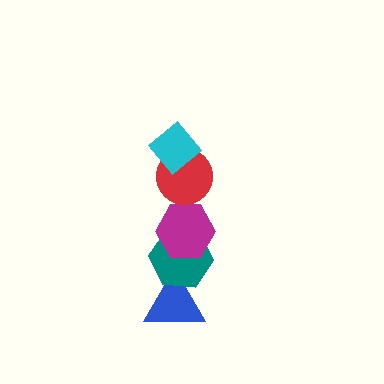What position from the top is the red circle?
The red circle is 2nd from the top.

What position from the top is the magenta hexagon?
The magenta hexagon is 3rd from the top.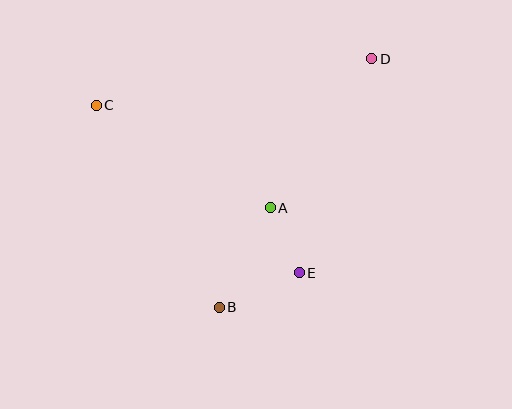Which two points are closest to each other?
Points A and E are closest to each other.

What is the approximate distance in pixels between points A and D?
The distance between A and D is approximately 181 pixels.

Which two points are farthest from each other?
Points B and D are farthest from each other.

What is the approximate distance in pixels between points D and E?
The distance between D and E is approximately 226 pixels.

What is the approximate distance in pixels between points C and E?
The distance between C and E is approximately 263 pixels.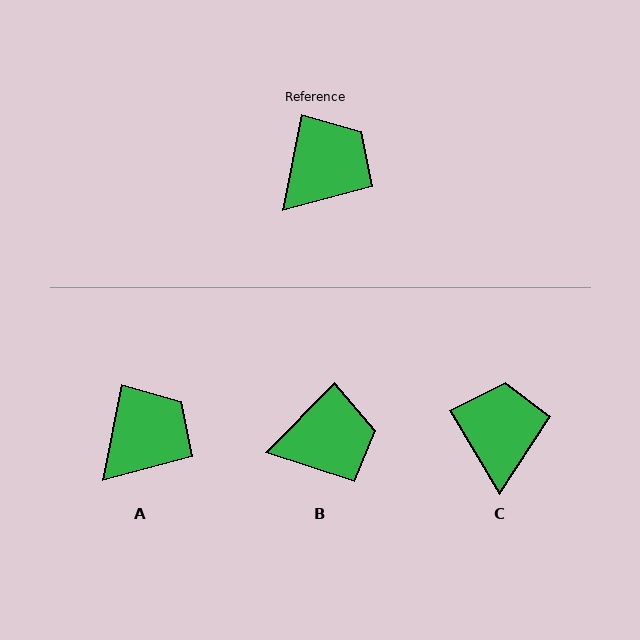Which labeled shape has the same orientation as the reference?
A.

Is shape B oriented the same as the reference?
No, it is off by about 33 degrees.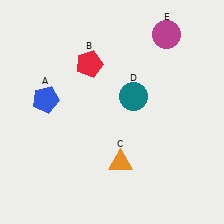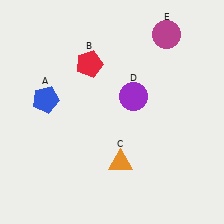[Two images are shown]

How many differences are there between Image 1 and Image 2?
There is 1 difference between the two images.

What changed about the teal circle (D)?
In Image 1, D is teal. In Image 2, it changed to purple.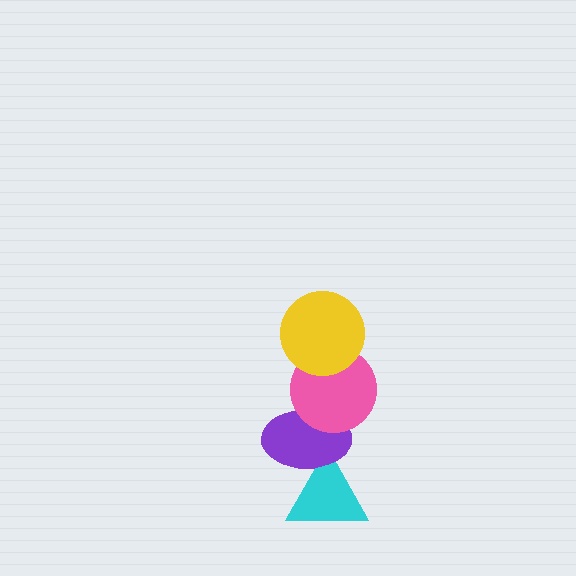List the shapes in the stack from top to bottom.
From top to bottom: the yellow circle, the pink circle, the purple ellipse, the cyan triangle.